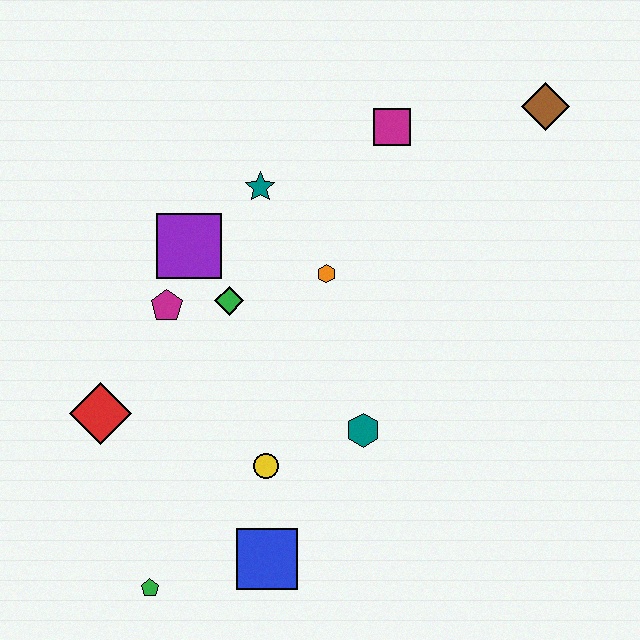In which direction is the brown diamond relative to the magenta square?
The brown diamond is to the right of the magenta square.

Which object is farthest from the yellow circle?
The brown diamond is farthest from the yellow circle.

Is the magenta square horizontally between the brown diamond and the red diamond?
Yes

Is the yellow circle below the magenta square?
Yes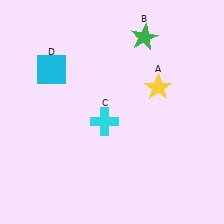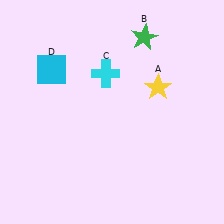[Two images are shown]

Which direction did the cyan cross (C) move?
The cyan cross (C) moved up.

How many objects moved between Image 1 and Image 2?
1 object moved between the two images.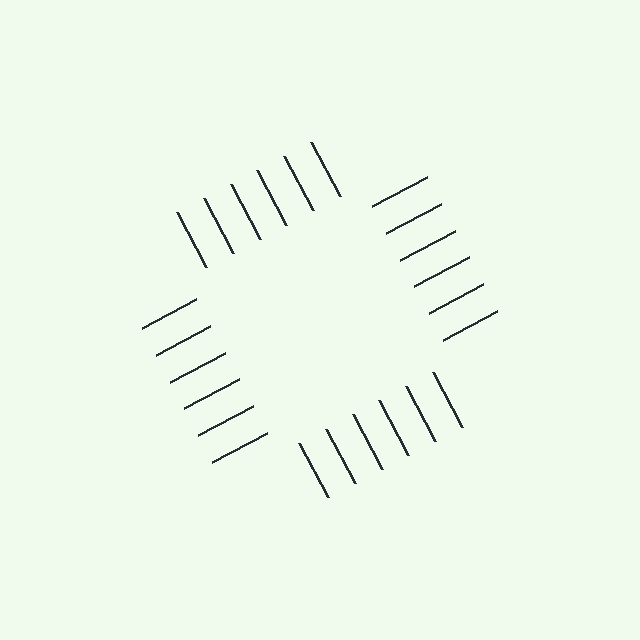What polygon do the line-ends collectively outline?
An illusory square — the line segments terminate on its edges but no continuous stroke is drawn.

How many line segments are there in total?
24 — 6 along each of the 4 edges.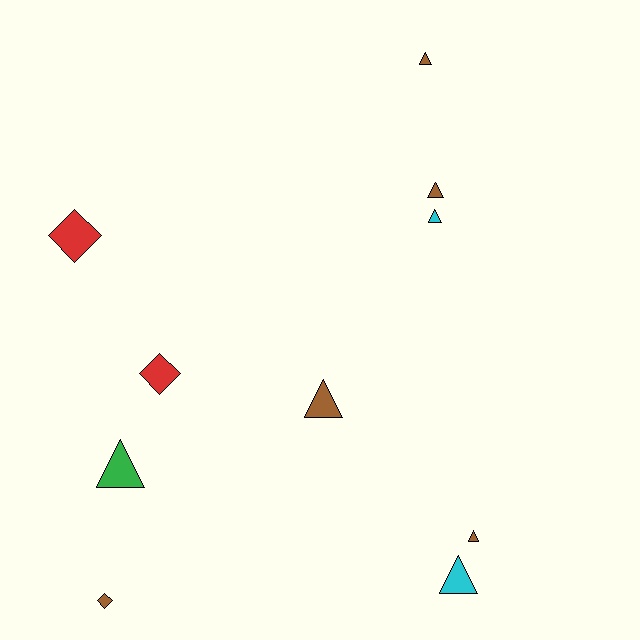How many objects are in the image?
There are 10 objects.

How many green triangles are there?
There is 1 green triangle.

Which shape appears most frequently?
Triangle, with 7 objects.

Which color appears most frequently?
Brown, with 5 objects.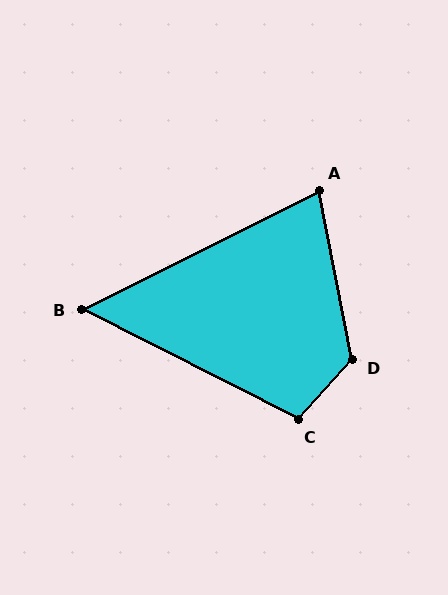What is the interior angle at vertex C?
Approximately 105 degrees (obtuse).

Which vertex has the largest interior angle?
D, at approximately 127 degrees.